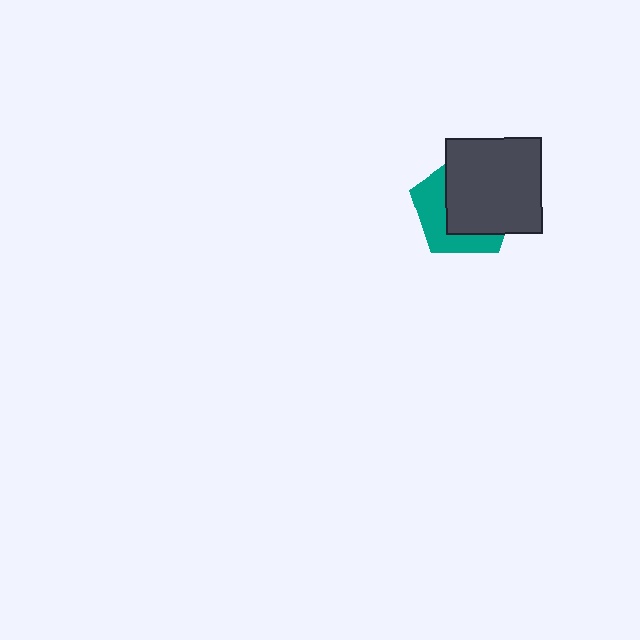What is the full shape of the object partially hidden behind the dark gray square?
The partially hidden object is a teal pentagon.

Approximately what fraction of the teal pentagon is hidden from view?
Roughly 60% of the teal pentagon is hidden behind the dark gray square.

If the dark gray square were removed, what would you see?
You would see the complete teal pentagon.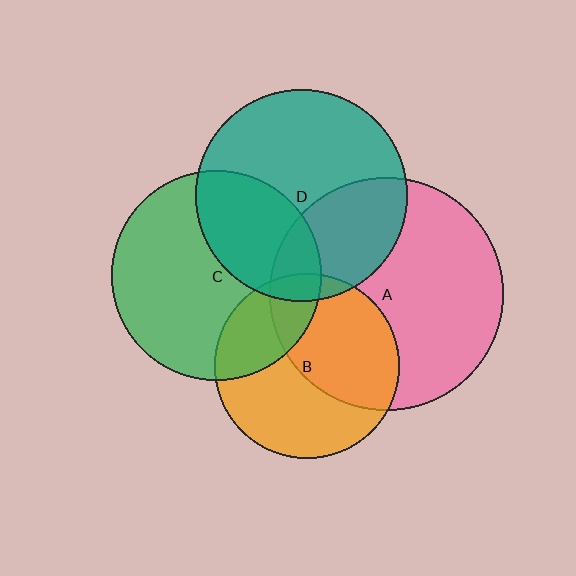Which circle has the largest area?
Circle A (pink).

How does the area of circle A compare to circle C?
Approximately 1.2 times.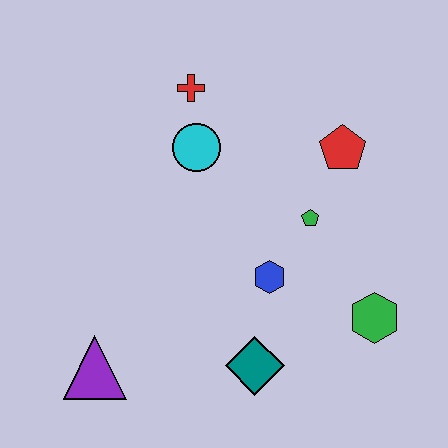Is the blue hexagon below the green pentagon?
Yes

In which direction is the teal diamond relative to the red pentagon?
The teal diamond is below the red pentagon.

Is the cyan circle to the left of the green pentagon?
Yes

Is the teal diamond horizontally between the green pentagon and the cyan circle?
Yes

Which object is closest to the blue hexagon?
The green pentagon is closest to the blue hexagon.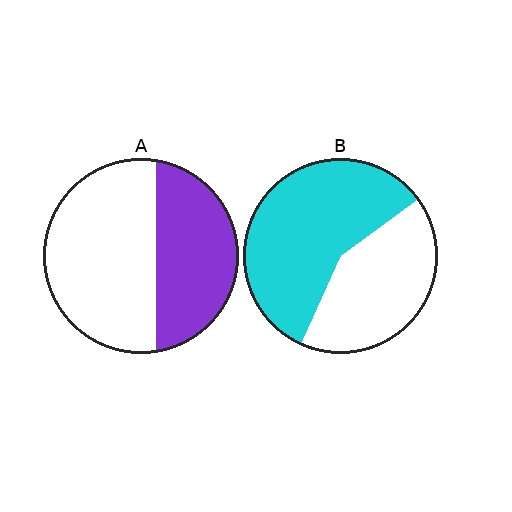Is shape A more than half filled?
No.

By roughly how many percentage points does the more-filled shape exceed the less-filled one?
By roughly 20 percentage points (B over A).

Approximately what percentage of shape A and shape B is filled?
A is approximately 40% and B is approximately 60%.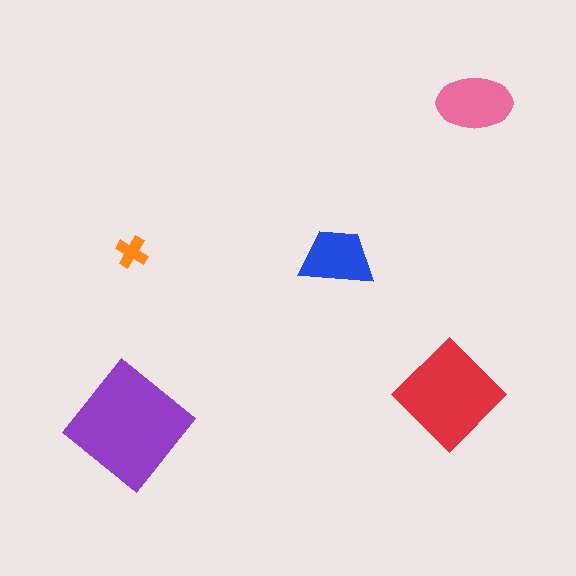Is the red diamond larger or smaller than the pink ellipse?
Larger.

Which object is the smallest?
The orange cross.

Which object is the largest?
The purple diamond.